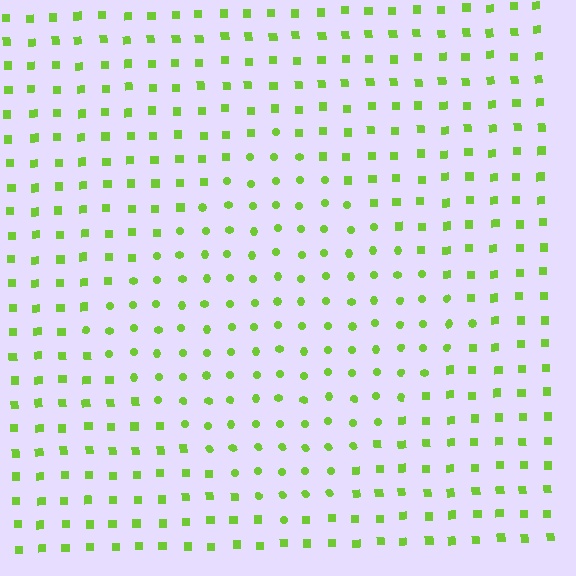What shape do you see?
I see a diamond.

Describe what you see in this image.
The image is filled with small lime elements arranged in a uniform grid. A diamond-shaped region contains circles, while the surrounding area contains squares. The boundary is defined purely by the change in element shape.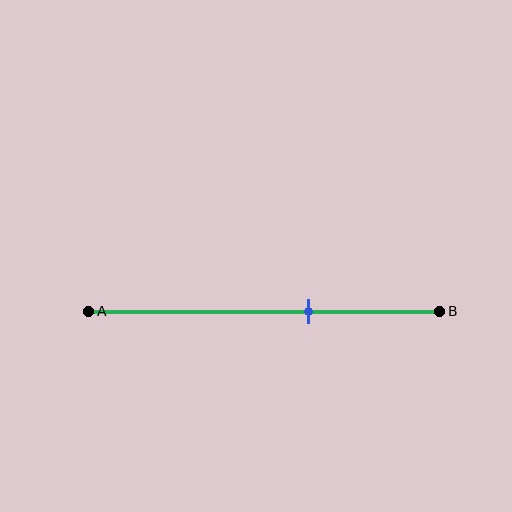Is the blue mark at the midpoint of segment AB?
No, the mark is at about 65% from A, not at the 50% midpoint.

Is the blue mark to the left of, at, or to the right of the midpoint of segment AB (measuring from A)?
The blue mark is to the right of the midpoint of segment AB.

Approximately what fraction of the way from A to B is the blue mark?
The blue mark is approximately 65% of the way from A to B.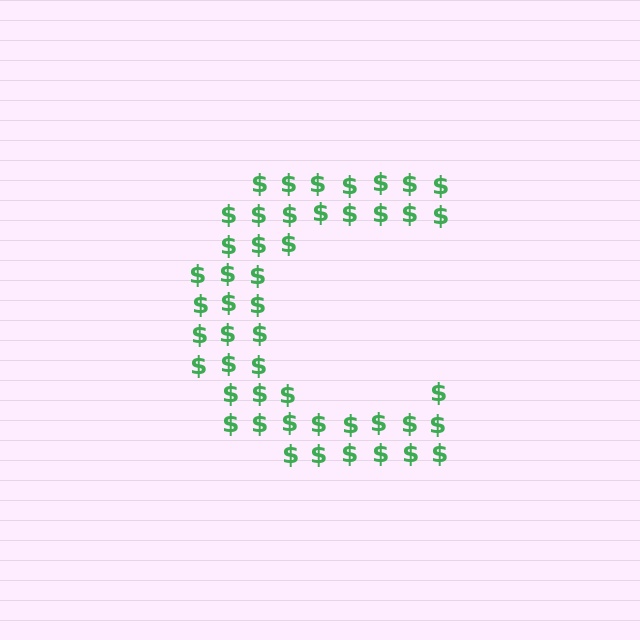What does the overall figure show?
The overall figure shows the letter C.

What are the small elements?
The small elements are dollar signs.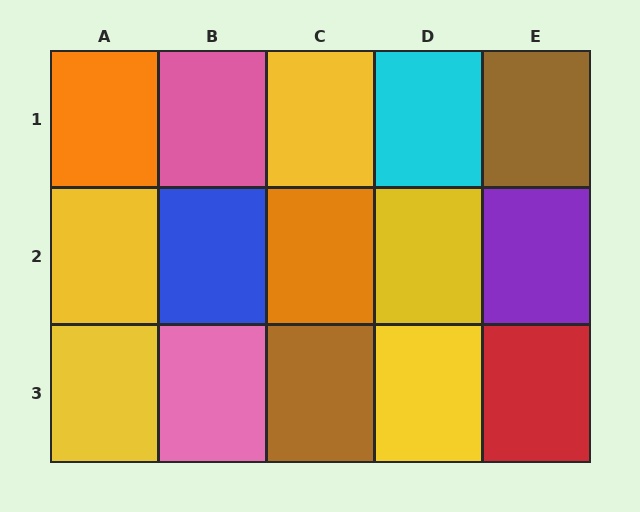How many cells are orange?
2 cells are orange.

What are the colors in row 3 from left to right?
Yellow, pink, brown, yellow, red.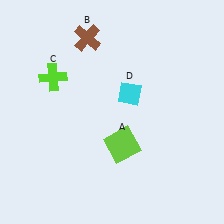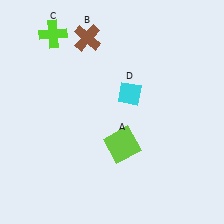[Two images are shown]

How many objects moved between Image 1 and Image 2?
1 object moved between the two images.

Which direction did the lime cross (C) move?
The lime cross (C) moved up.